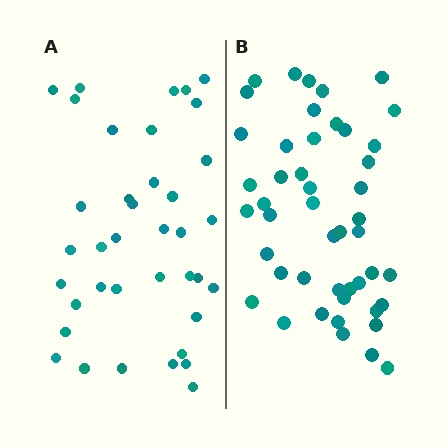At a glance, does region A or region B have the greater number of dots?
Region B (the right region) has more dots.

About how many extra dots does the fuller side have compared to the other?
Region B has roughly 8 or so more dots than region A.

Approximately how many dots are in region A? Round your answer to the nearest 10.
About 40 dots. (The exact count is 38, which rounds to 40.)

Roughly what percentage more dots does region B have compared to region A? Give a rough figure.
About 25% more.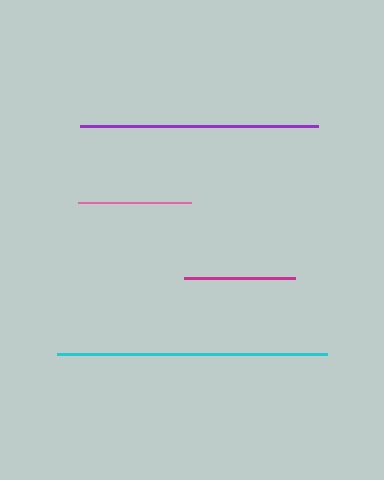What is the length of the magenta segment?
The magenta segment is approximately 111 pixels long.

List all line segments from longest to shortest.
From longest to shortest: cyan, purple, pink, magenta.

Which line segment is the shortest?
The magenta line is the shortest at approximately 111 pixels.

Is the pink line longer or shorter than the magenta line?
The pink line is longer than the magenta line.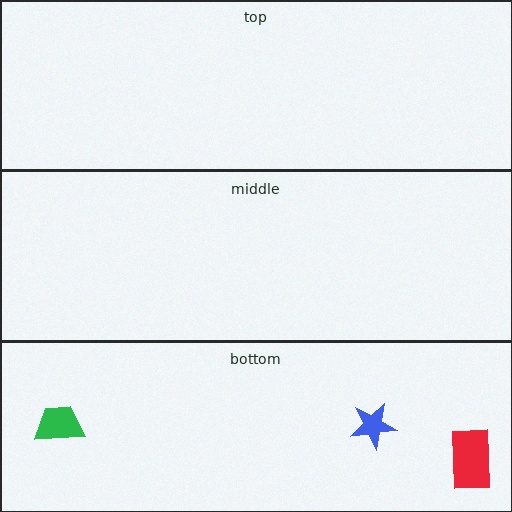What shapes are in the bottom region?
The red rectangle, the blue star, the green trapezoid.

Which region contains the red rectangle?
The bottom region.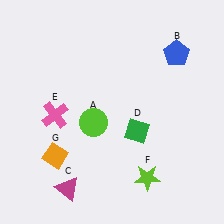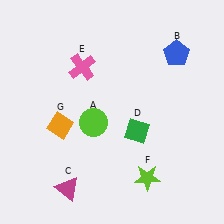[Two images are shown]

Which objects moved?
The objects that moved are: the pink cross (E), the orange diamond (G).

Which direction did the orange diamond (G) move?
The orange diamond (G) moved up.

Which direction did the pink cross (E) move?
The pink cross (E) moved up.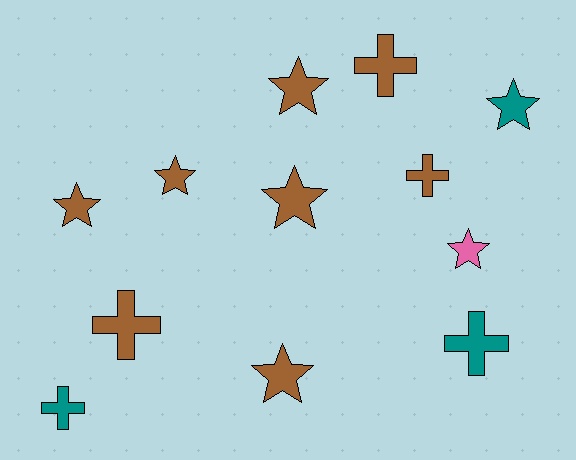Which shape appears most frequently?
Star, with 7 objects.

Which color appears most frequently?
Brown, with 8 objects.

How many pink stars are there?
There is 1 pink star.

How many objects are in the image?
There are 12 objects.